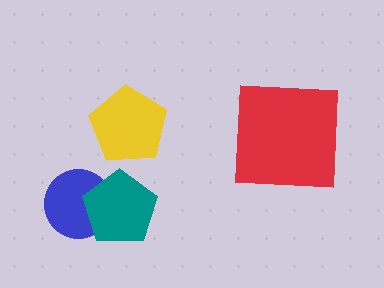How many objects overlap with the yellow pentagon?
0 objects overlap with the yellow pentagon.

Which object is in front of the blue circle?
The teal pentagon is in front of the blue circle.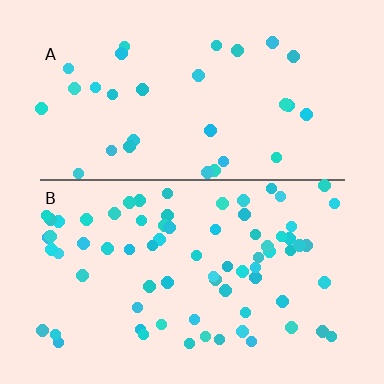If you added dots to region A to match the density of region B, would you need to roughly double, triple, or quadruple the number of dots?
Approximately double.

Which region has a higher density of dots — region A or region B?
B (the bottom).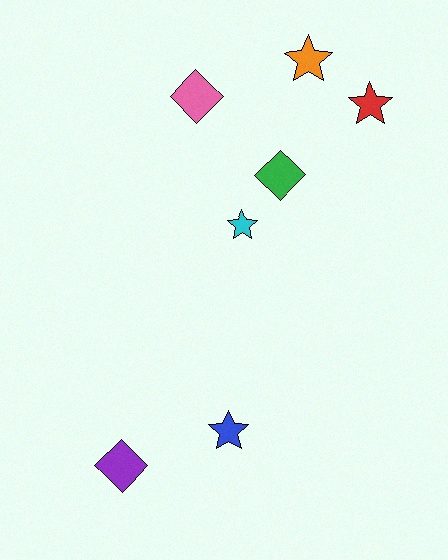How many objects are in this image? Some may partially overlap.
There are 7 objects.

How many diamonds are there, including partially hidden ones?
There are 3 diamonds.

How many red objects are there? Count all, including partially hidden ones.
There is 1 red object.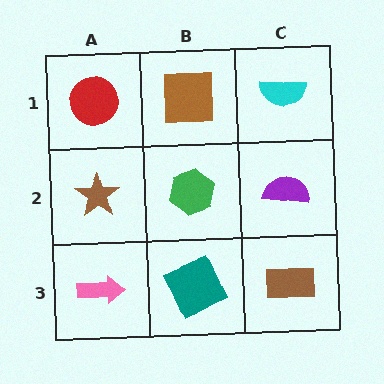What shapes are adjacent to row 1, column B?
A green hexagon (row 2, column B), a red circle (row 1, column A), a cyan semicircle (row 1, column C).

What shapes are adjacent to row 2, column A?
A red circle (row 1, column A), a pink arrow (row 3, column A), a green hexagon (row 2, column B).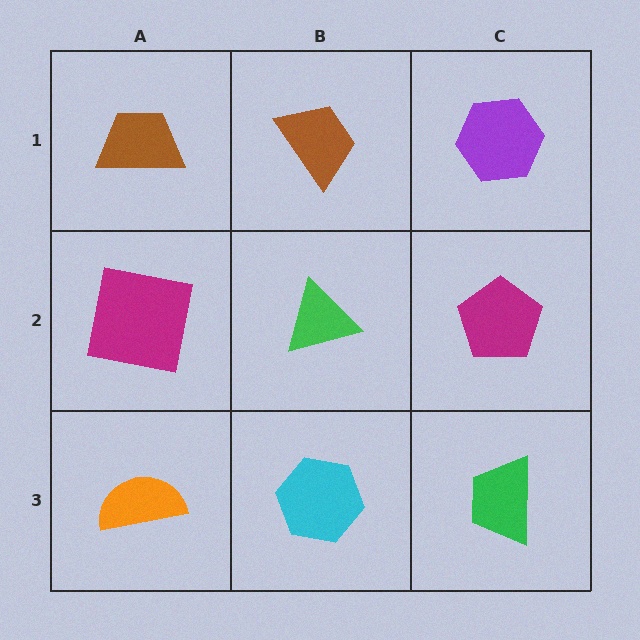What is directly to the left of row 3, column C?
A cyan hexagon.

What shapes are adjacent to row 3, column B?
A green triangle (row 2, column B), an orange semicircle (row 3, column A), a green trapezoid (row 3, column C).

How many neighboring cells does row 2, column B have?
4.